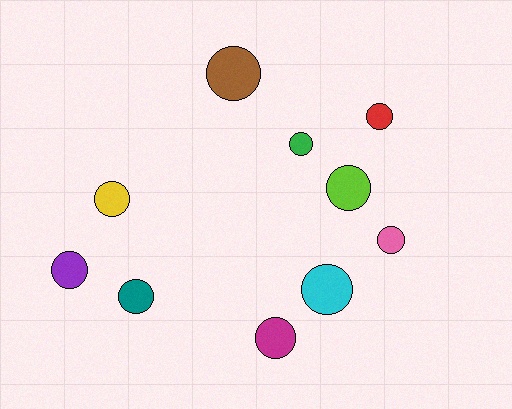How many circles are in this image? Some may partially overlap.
There are 10 circles.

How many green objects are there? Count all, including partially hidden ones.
There is 1 green object.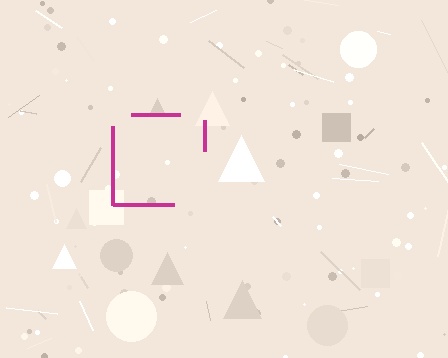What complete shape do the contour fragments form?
The contour fragments form a square.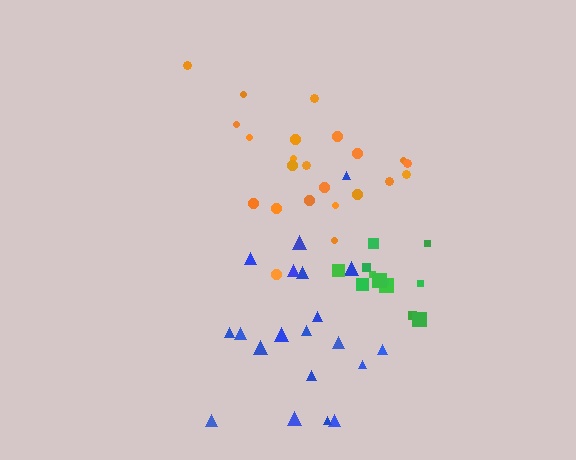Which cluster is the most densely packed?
Green.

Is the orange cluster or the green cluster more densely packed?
Green.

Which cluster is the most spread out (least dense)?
Blue.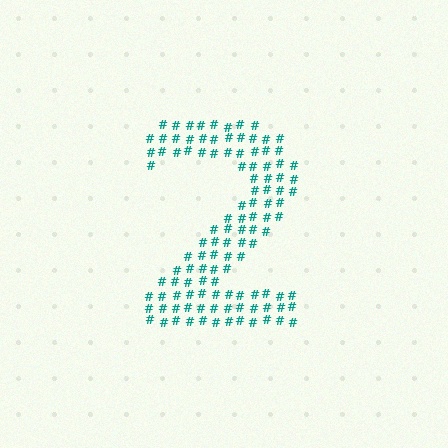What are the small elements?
The small elements are hash symbols.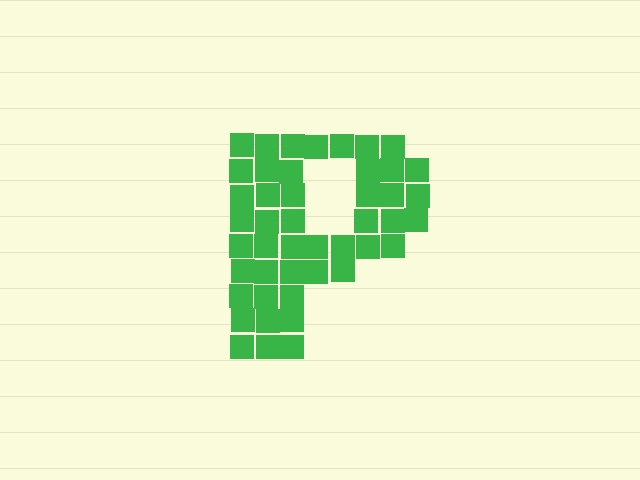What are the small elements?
The small elements are squares.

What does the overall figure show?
The overall figure shows the letter P.